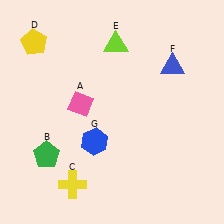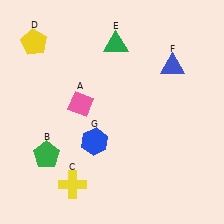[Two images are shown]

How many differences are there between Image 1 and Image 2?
There is 1 difference between the two images.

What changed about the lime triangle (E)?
In Image 1, E is lime. In Image 2, it changed to green.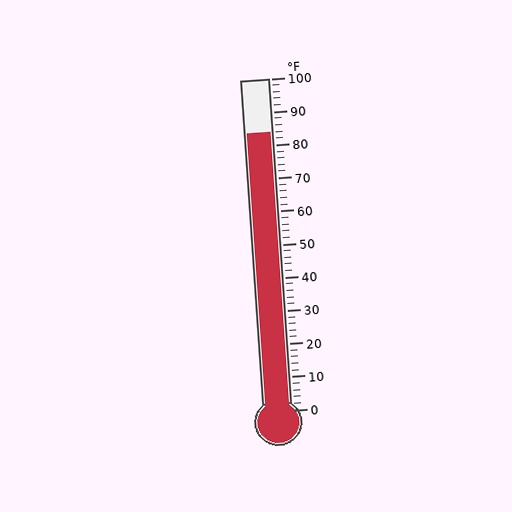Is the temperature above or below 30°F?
The temperature is above 30°F.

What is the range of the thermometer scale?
The thermometer scale ranges from 0°F to 100°F.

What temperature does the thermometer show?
The thermometer shows approximately 84°F.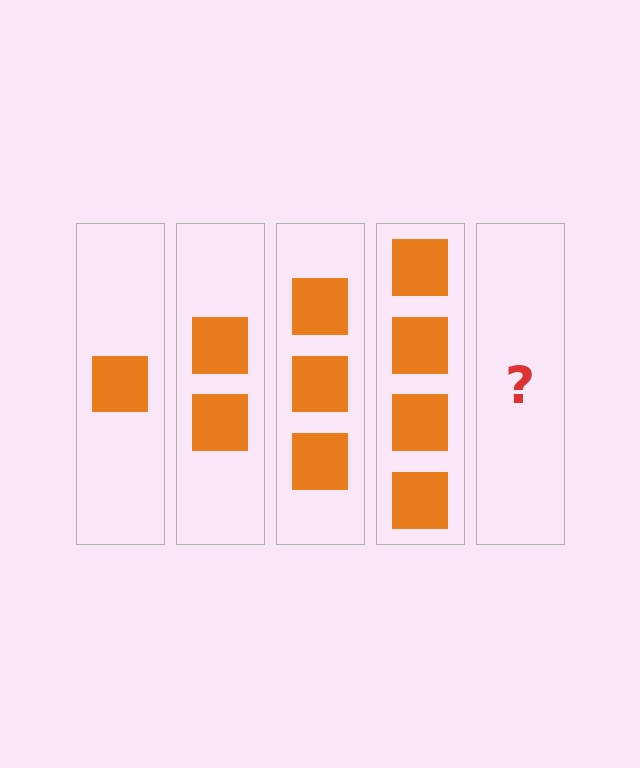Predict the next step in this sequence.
The next step is 5 squares.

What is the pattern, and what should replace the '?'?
The pattern is that each step adds one more square. The '?' should be 5 squares.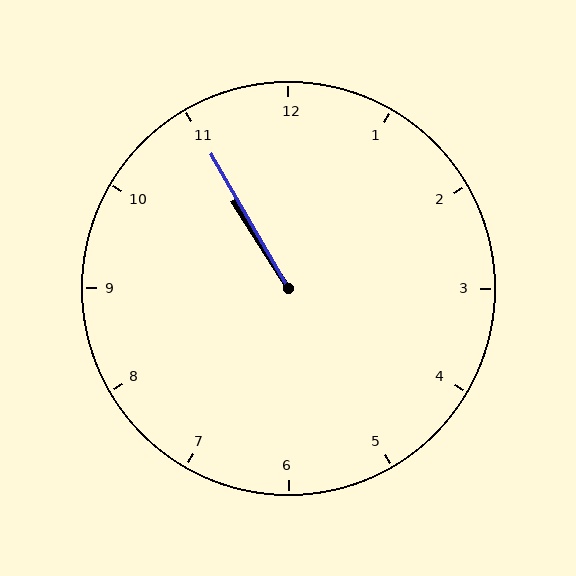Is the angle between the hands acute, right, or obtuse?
It is acute.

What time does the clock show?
10:55.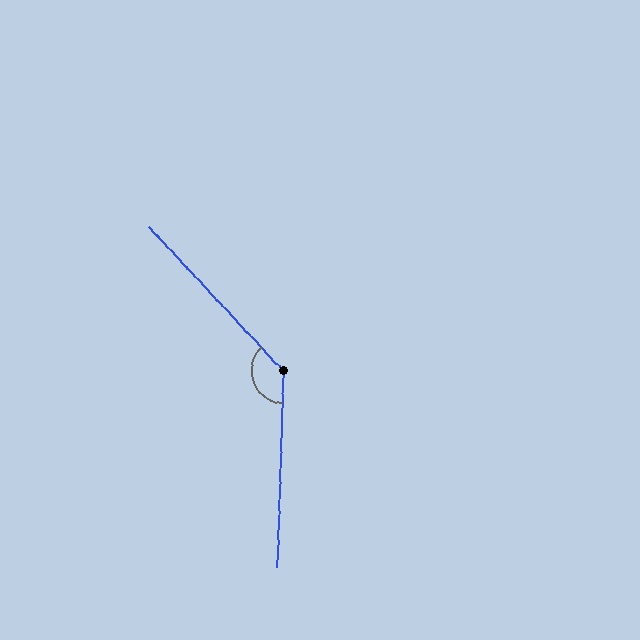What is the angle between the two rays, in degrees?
Approximately 135 degrees.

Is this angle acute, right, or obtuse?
It is obtuse.